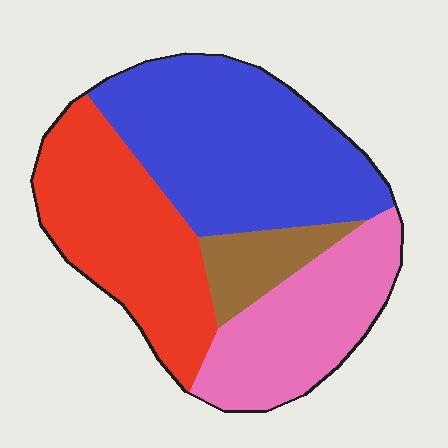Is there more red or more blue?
Blue.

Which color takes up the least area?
Brown, at roughly 10%.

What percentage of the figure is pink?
Pink takes up about one quarter (1/4) of the figure.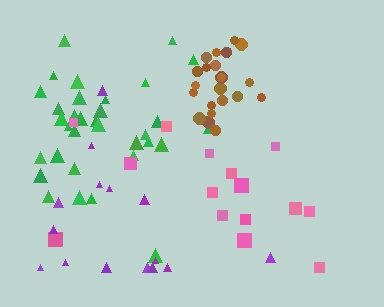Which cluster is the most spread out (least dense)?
Purple.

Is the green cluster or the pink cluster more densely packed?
Green.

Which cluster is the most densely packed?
Brown.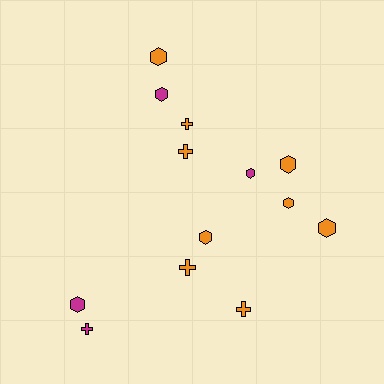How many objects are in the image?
There are 13 objects.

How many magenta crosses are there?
There is 1 magenta cross.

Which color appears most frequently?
Orange, with 9 objects.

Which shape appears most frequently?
Hexagon, with 8 objects.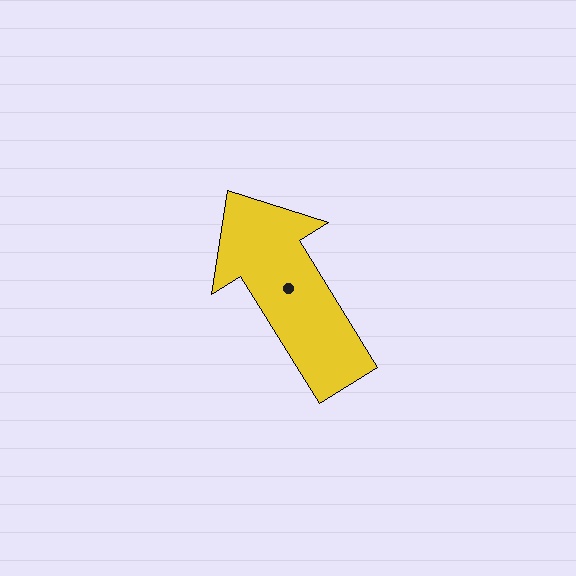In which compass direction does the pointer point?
Northwest.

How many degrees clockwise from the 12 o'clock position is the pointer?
Approximately 328 degrees.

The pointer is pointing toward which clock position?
Roughly 11 o'clock.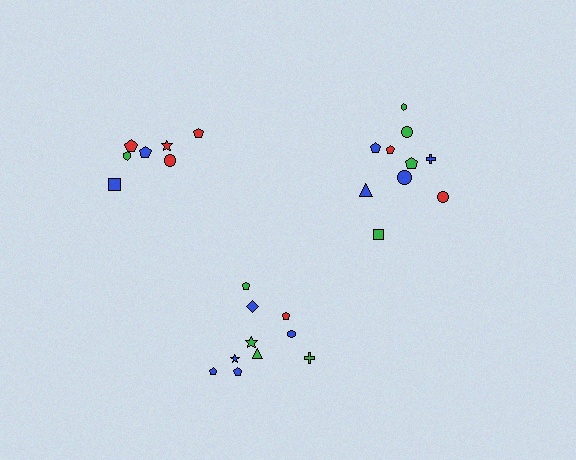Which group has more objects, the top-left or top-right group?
The top-right group.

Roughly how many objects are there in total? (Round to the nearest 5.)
Roughly 25 objects in total.